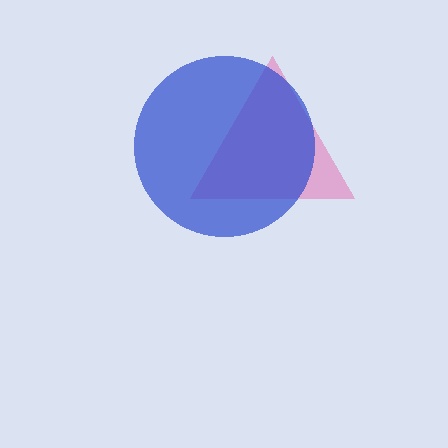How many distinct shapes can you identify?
There are 2 distinct shapes: a pink triangle, a blue circle.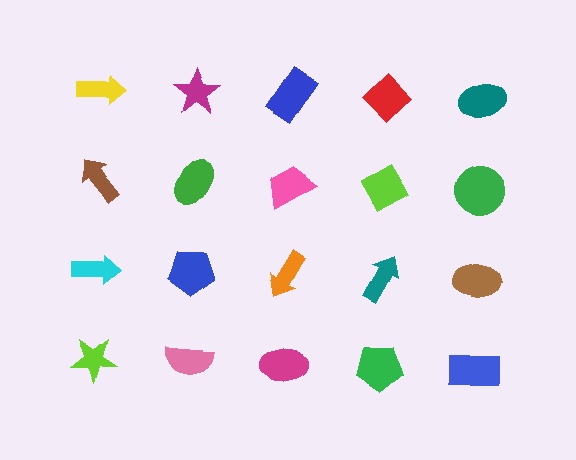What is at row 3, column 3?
An orange arrow.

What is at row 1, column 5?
A teal ellipse.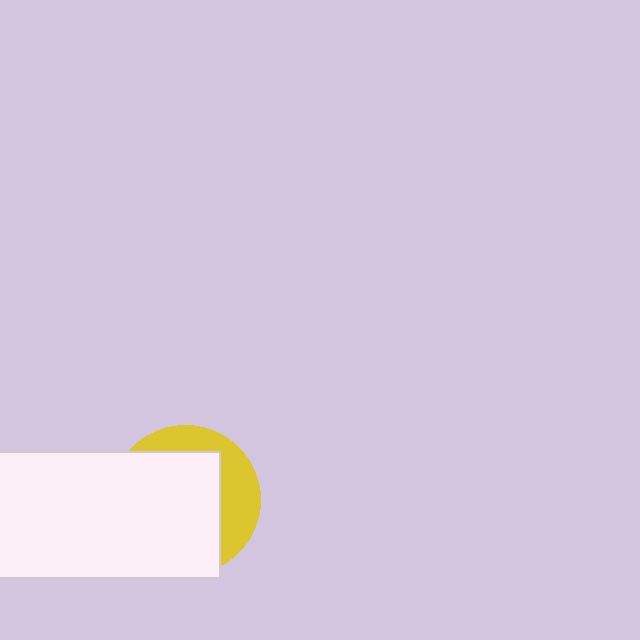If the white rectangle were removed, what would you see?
You would see the complete yellow circle.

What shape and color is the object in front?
The object in front is a white rectangle.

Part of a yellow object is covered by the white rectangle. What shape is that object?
It is a circle.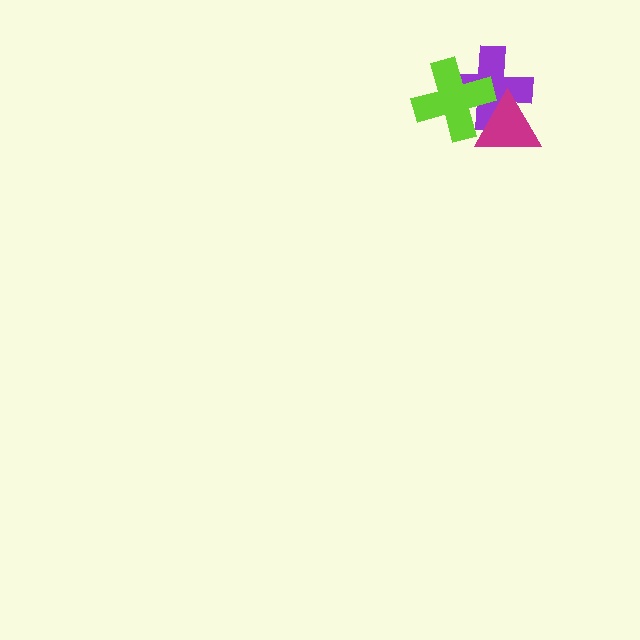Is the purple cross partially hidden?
Yes, it is partially covered by another shape.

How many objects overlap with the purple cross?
2 objects overlap with the purple cross.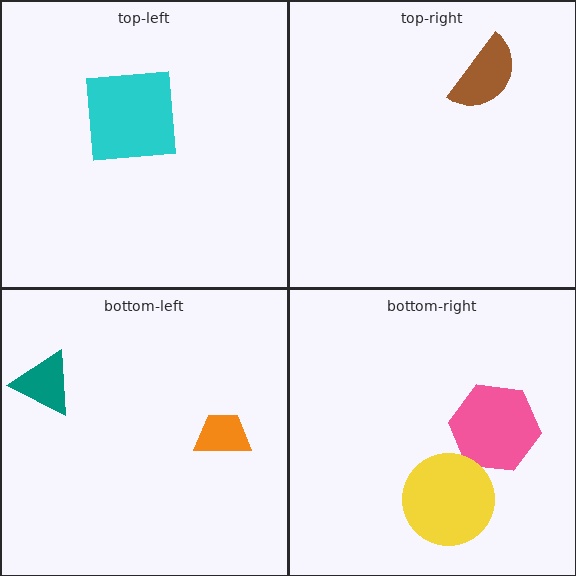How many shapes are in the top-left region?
1.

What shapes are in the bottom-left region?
The teal triangle, the orange trapezoid.